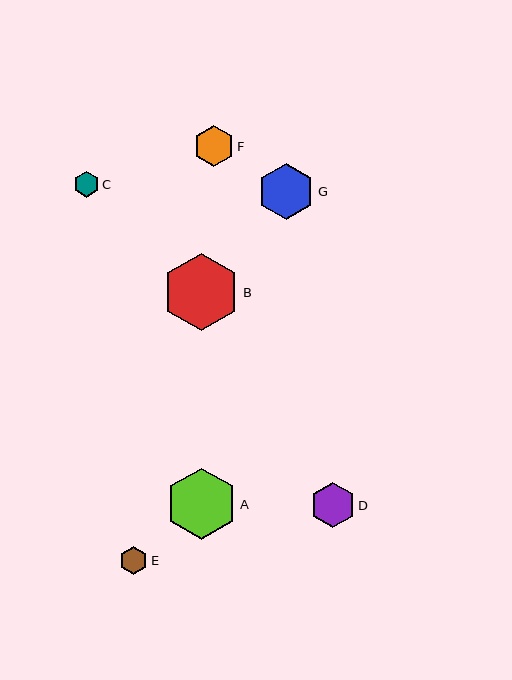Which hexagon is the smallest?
Hexagon C is the smallest with a size of approximately 25 pixels.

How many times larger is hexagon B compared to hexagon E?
Hexagon B is approximately 2.8 times the size of hexagon E.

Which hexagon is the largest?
Hexagon B is the largest with a size of approximately 77 pixels.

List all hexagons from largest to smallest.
From largest to smallest: B, A, G, D, F, E, C.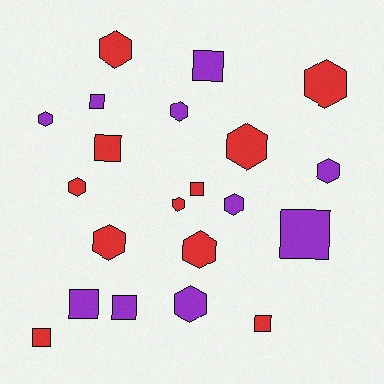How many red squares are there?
There are 4 red squares.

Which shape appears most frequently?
Hexagon, with 12 objects.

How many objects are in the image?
There are 21 objects.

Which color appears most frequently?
Red, with 11 objects.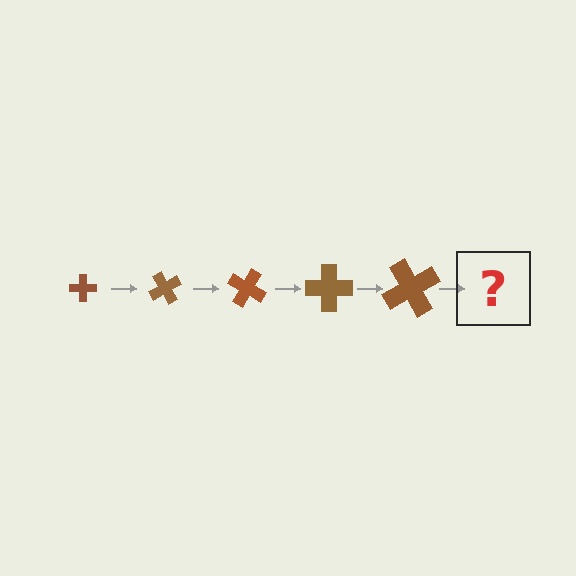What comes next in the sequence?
The next element should be a cross, larger than the previous one and rotated 300 degrees from the start.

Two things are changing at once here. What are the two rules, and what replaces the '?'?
The two rules are that the cross grows larger each step and it rotates 60 degrees each step. The '?' should be a cross, larger than the previous one and rotated 300 degrees from the start.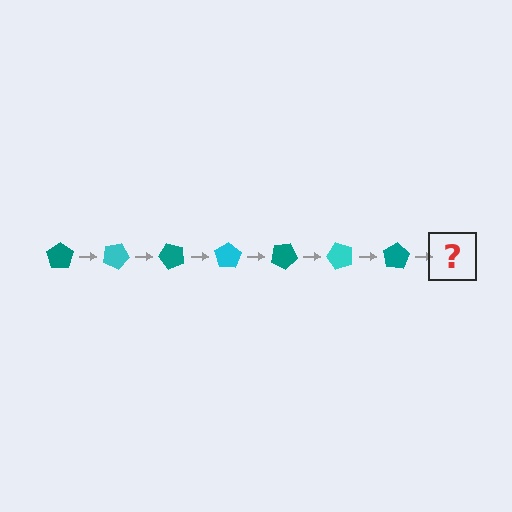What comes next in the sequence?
The next element should be a cyan pentagon, rotated 175 degrees from the start.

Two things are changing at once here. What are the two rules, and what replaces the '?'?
The two rules are that it rotates 25 degrees each step and the color cycles through teal and cyan. The '?' should be a cyan pentagon, rotated 175 degrees from the start.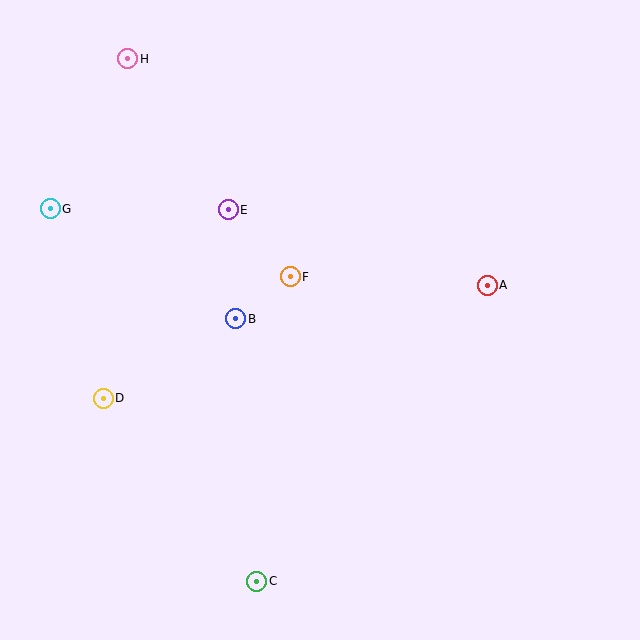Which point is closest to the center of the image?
Point F at (290, 277) is closest to the center.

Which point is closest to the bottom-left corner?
Point D is closest to the bottom-left corner.